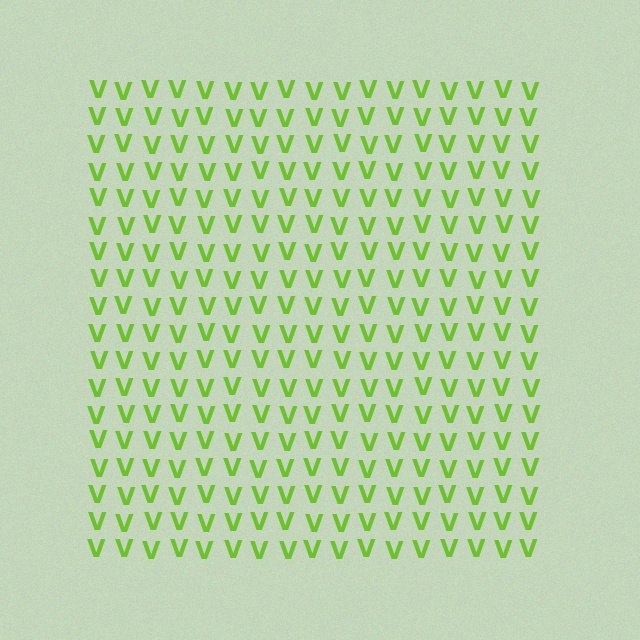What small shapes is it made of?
It is made of small letter V's.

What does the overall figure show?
The overall figure shows a square.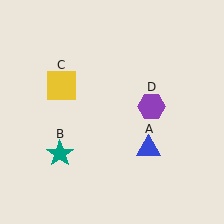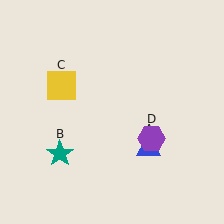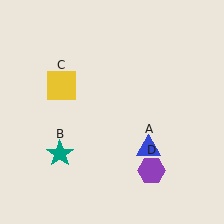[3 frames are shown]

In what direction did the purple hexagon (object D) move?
The purple hexagon (object D) moved down.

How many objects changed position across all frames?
1 object changed position: purple hexagon (object D).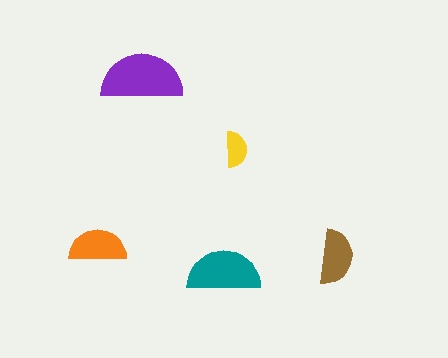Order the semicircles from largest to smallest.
the purple one, the teal one, the orange one, the brown one, the yellow one.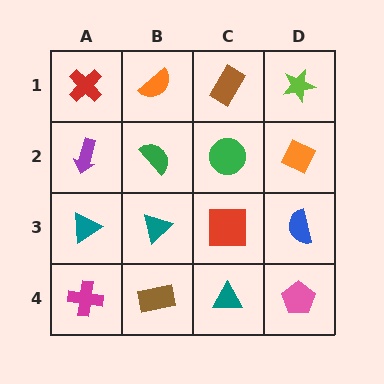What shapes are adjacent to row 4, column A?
A teal triangle (row 3, column A), a brown rectangle (row 4, column B).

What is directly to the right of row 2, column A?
A green semicircle.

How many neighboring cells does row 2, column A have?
3.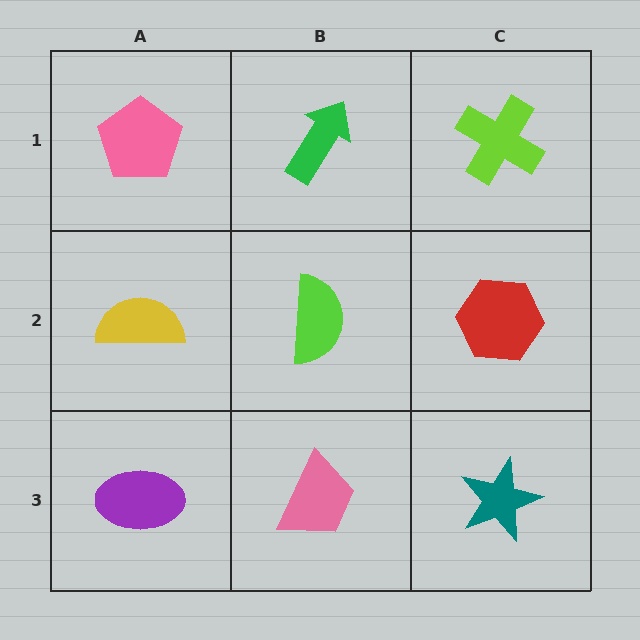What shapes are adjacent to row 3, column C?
A red hexagon (row 2, column C), a pink trapezoid (row 3, column B).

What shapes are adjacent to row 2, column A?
A pink pentagon (row 1, column A), a purple ellipse (row 3, column A), a lime semicircle (row 2, column B).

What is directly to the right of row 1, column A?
A green arrow.